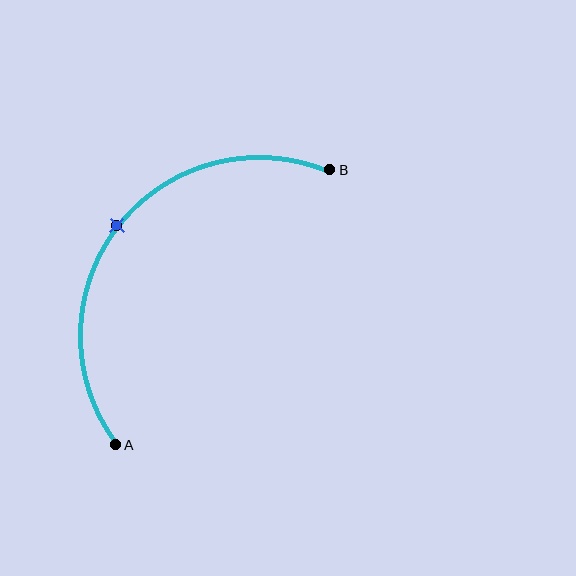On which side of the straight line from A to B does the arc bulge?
The arc bulges above and to the left of the straight line connecting A and B.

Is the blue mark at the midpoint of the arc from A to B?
Yes. The blue mark lies on the arc at equal arc-length from both A and B — it is the arc midpoint.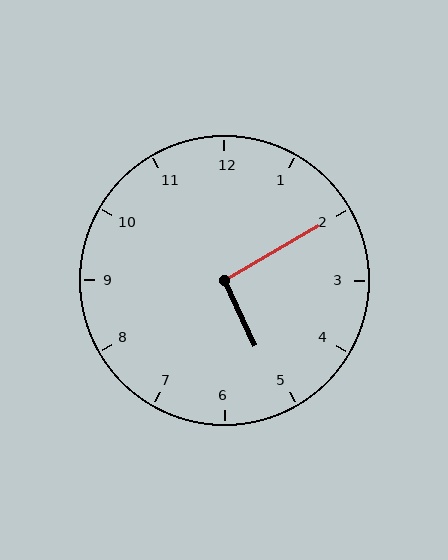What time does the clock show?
5:10.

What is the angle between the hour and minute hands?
Approximately 95 degrees.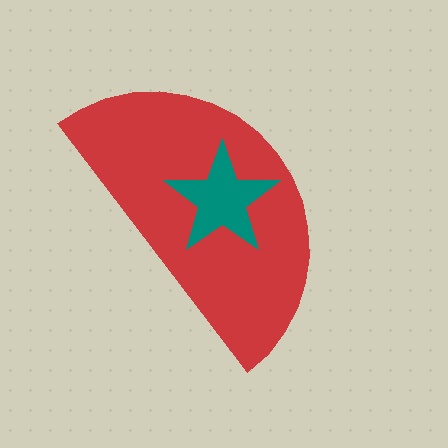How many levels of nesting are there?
2.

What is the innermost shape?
The teal star.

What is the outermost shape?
The red semicircle.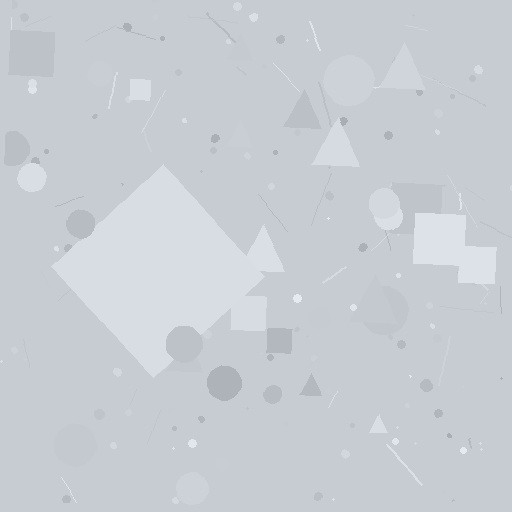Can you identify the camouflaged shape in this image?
The camouflaged shape is a diamond.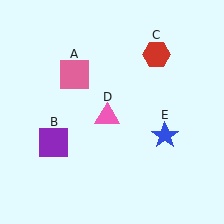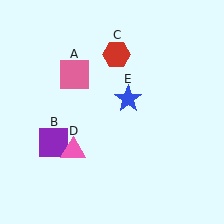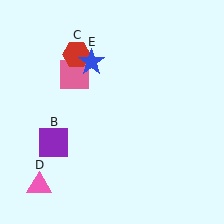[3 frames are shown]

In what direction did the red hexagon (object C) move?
The red hexagon (object C) moved left.